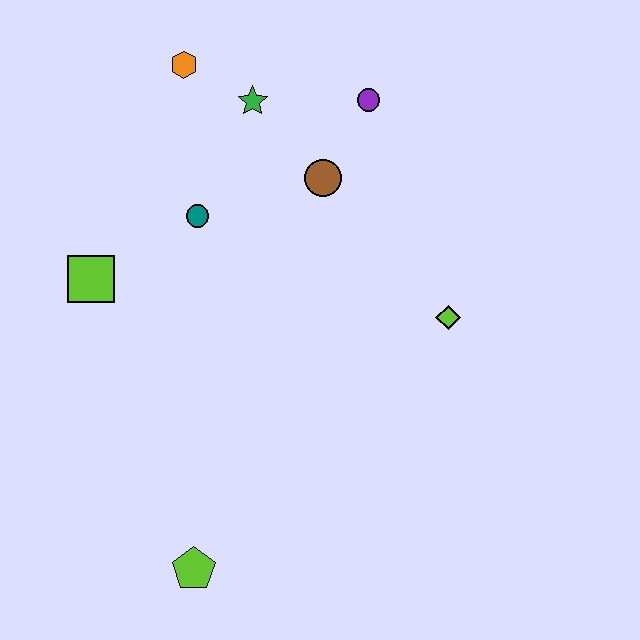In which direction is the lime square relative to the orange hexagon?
The lime square is below the orange hexagon.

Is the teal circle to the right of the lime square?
Yes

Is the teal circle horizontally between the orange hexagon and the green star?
Yes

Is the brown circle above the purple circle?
No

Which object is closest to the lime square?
The teal circle is closest to the lime square.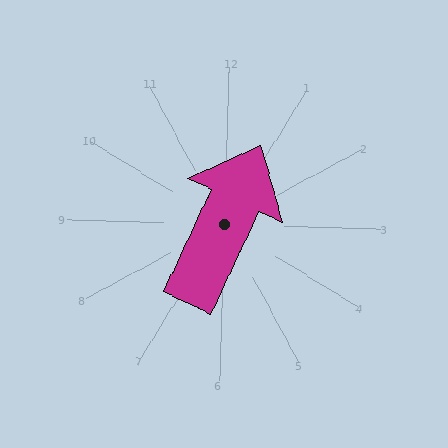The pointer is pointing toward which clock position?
Roughly 1 o'clock.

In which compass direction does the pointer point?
Northeast.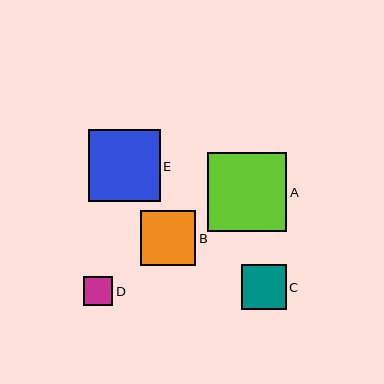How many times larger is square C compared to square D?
Square C is approximately 1.5 times the size of square D.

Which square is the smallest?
Square D is the smallest with a size of approximately 29 pixels.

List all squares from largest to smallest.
From largest to smallest: A, E, B, C, D.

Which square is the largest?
Square A is the largest with a size of approximately 79 pixels.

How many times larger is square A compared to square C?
Square A is approximately 1.8 times the size of square C.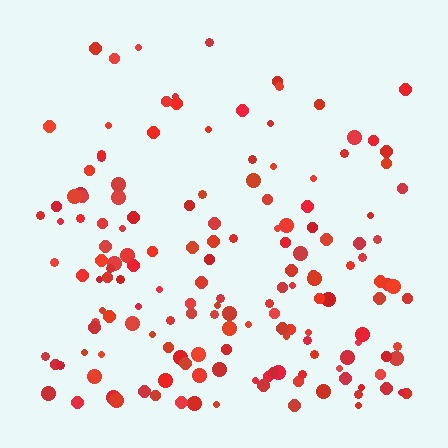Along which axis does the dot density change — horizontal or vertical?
Vertical.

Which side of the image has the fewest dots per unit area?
The top.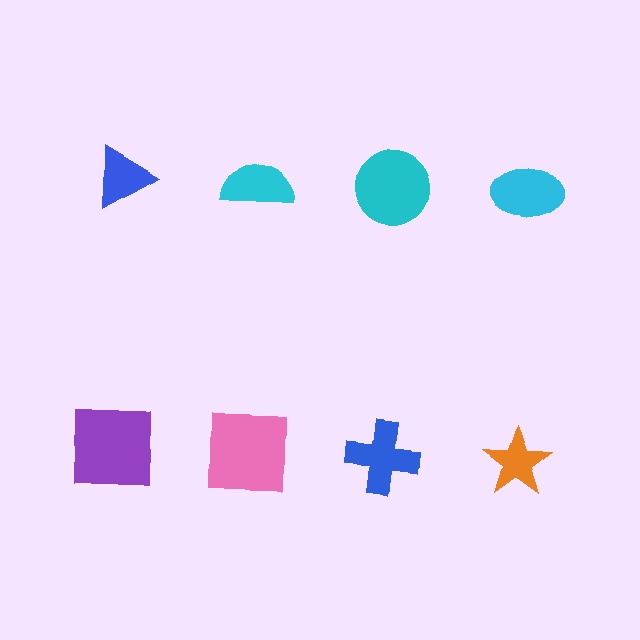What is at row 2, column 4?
An orange star.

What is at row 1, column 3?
A cyan circle.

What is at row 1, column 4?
A cyan ellipse.